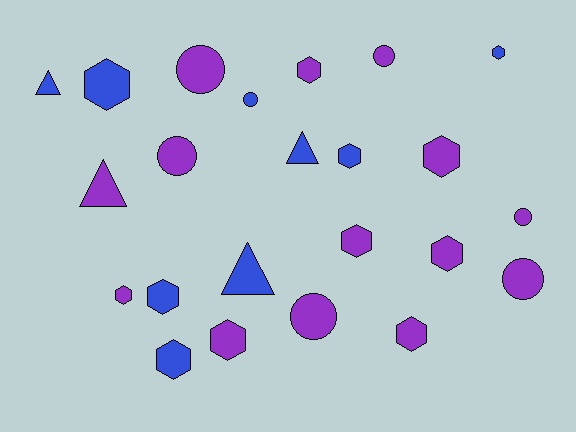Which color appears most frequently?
Purple, with 14 objects.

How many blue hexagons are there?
There are 5 blue hexagons.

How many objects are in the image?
There are 23 objects.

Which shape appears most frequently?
Hexagon, with 12 objects.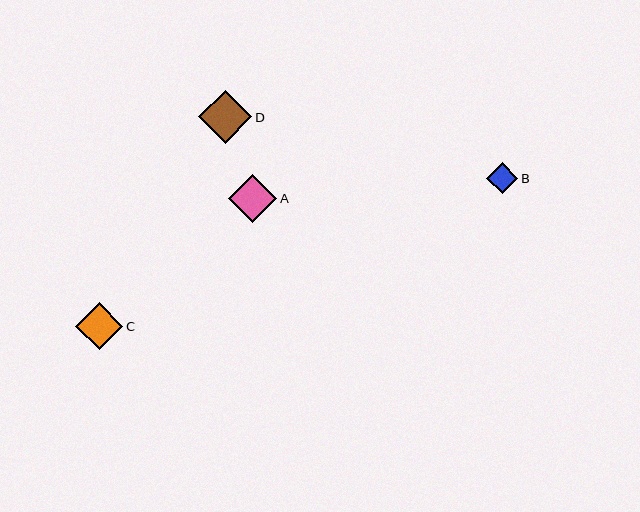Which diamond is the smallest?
Diamond B is the smallest with a size of approximately 31 pixels.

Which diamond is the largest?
Diamond D is the largest with a size of approximately 53 pixels.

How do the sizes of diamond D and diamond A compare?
Diamond D and diamond A are approximately the same size.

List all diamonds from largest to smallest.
From largest to smallest: D, A, C, B.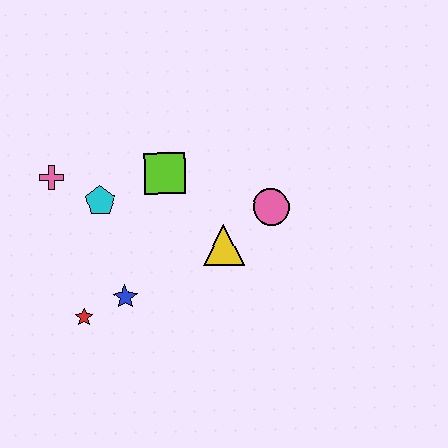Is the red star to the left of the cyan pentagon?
Yes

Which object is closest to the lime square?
The cyan pentagon is closest to the lime square.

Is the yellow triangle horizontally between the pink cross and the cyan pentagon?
No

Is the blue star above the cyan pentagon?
No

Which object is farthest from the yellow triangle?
The pink cross is farthest from the yellow triangle.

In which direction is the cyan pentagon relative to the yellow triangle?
The cyan pentagon is to the left of the yellow triangle.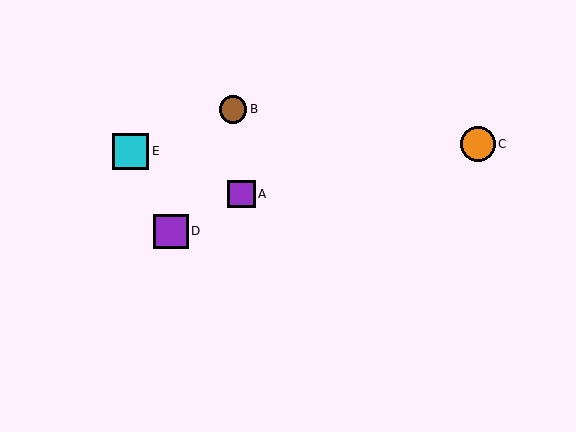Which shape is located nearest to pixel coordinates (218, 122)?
The brown circle (labeled B) at (233, 109) is nearest to that location.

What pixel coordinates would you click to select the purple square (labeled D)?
Click at (171, 231) to select the purple square D.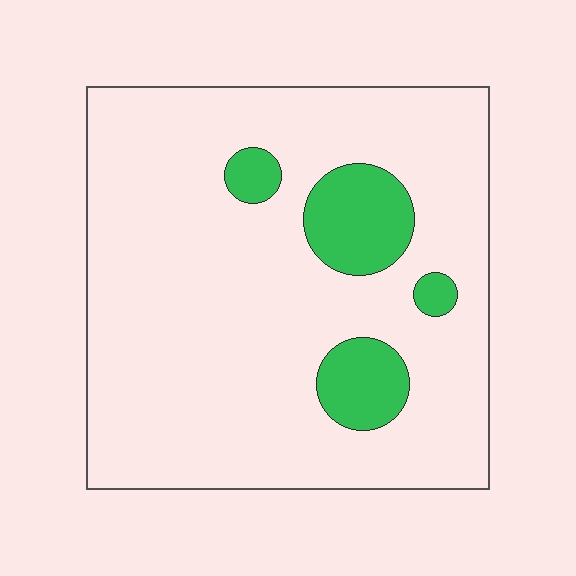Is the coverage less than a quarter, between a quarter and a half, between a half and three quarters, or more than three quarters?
Less than a quarter.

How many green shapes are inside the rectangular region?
4.